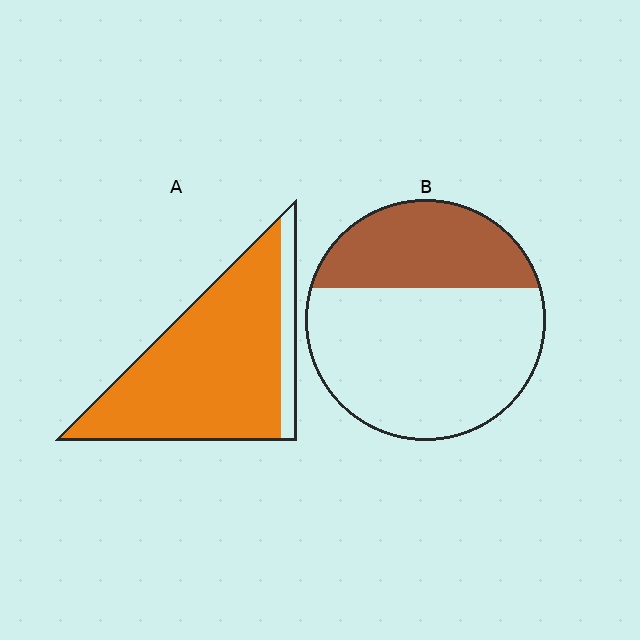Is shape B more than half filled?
No.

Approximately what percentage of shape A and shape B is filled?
A is approximately 85% and B is approximately 35%.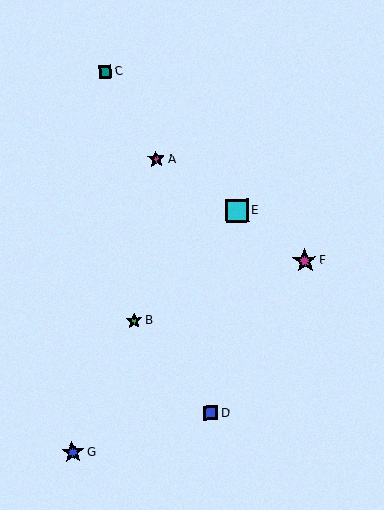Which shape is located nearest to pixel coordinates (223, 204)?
The cyan square (labeled E) at (237, 211) is nearest to that location.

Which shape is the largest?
The magenta star (labeled F) is the largest.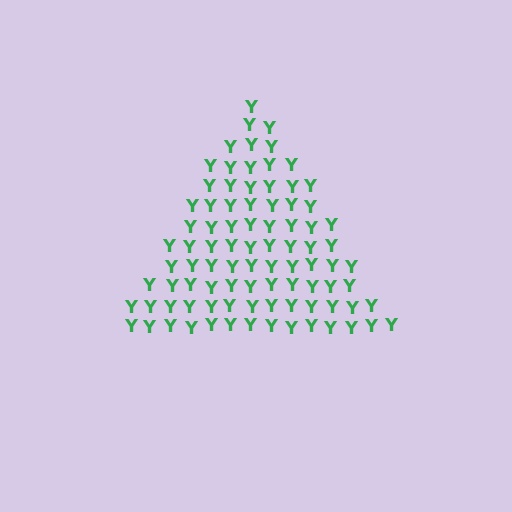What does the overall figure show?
The overall figure shows a triangle.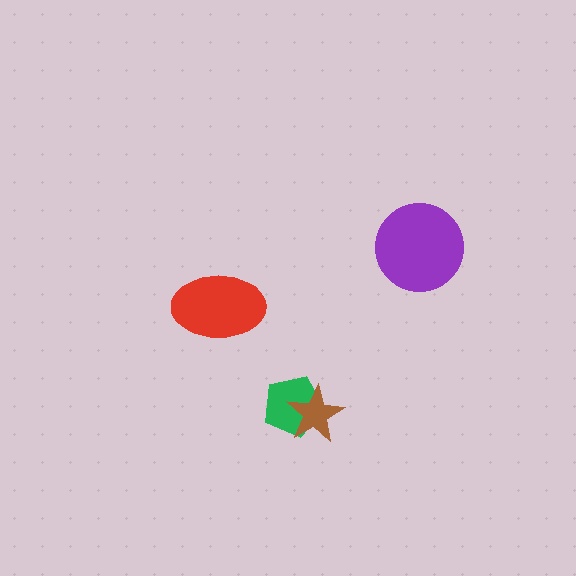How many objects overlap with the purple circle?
0 objects overlap with the purple circle.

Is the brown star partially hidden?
No, no other shape covers it.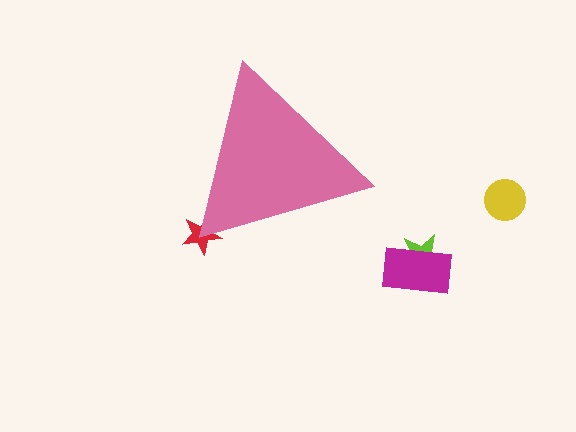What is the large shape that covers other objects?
A pink triangle.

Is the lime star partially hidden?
No, the lime star is fully visible.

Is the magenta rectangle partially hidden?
No, the magenta rectangle is fully visible.